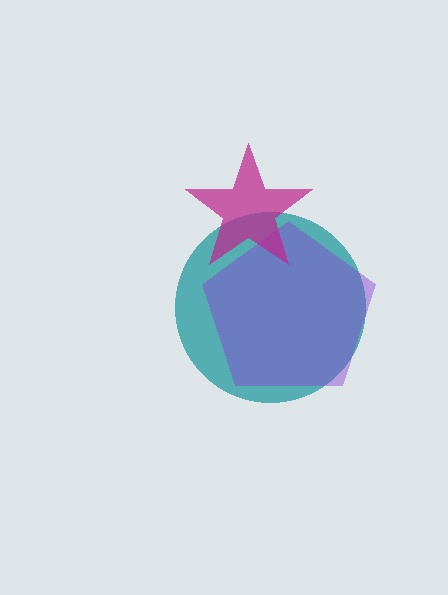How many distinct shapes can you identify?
There are 3 distinct shapes: a teal circle, a purple pentagon, a magenta star.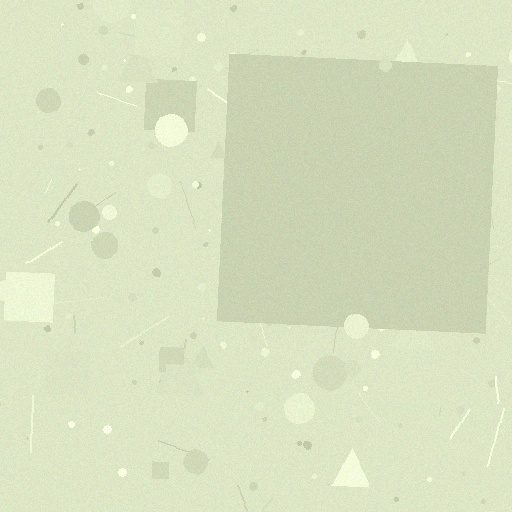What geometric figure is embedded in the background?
A square is embedded in the background.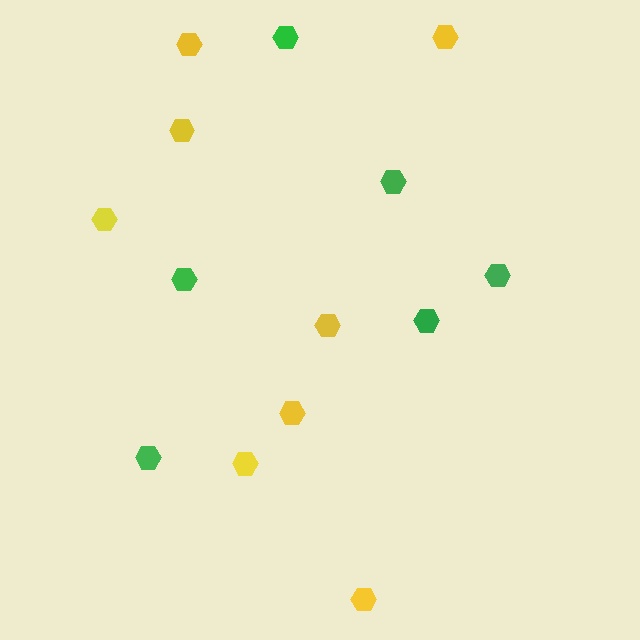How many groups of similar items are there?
There are 2 groups: one group of yellow hexagons (8) and one group of green hexagons (6).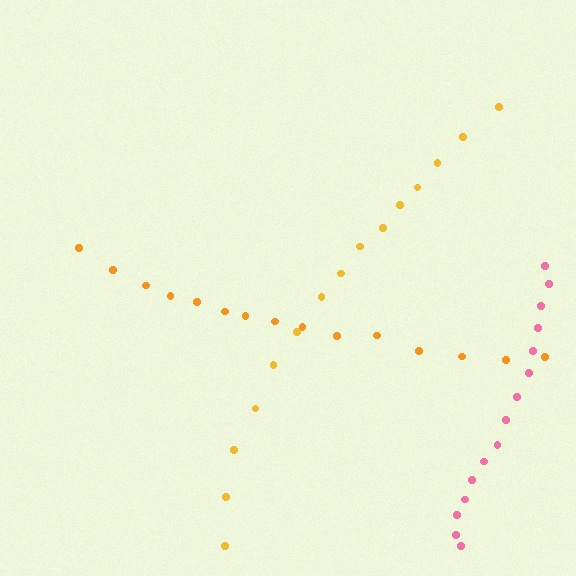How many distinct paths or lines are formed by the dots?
There are 3 distinct paths.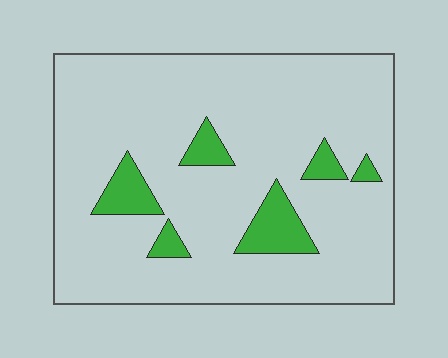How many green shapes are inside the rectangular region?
6.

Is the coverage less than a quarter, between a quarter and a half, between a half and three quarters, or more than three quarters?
Less than a quarter.